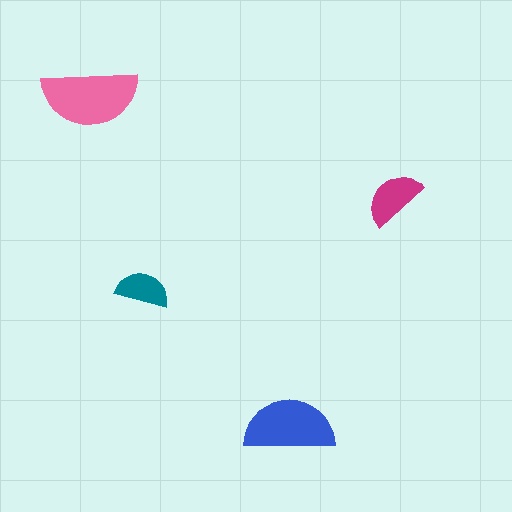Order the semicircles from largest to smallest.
the pink one, the blue one, the magenta one, the teal one.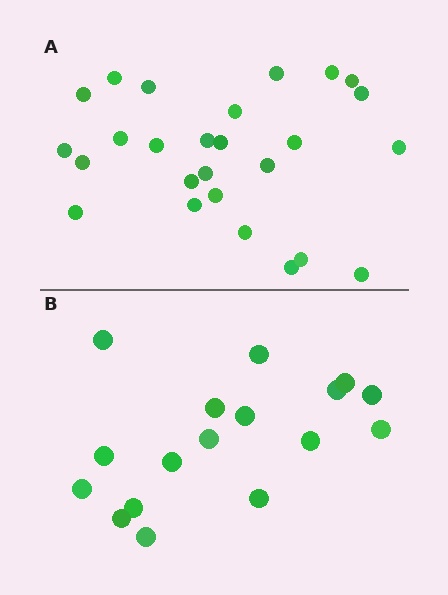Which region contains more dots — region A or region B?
Region A (the top region) has more dots.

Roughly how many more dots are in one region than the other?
Region A has roughly 8 or so more dots than region B.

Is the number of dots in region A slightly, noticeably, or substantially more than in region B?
Region A has substantially more. The ratio is roughly 1.5 to 1.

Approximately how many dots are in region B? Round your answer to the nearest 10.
About 20 dots. (The exact count is 17, which rounds to 20.)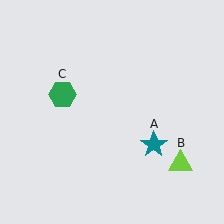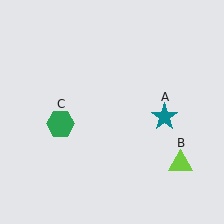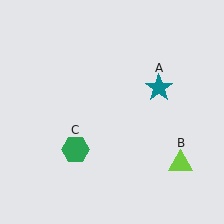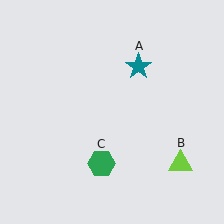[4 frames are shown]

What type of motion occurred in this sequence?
The teal star (object A), green hexagon (object C) rotated counterclockwise around the center of the scene.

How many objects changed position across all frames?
2 objects changed position: teal star (object A), green hexagon (object C).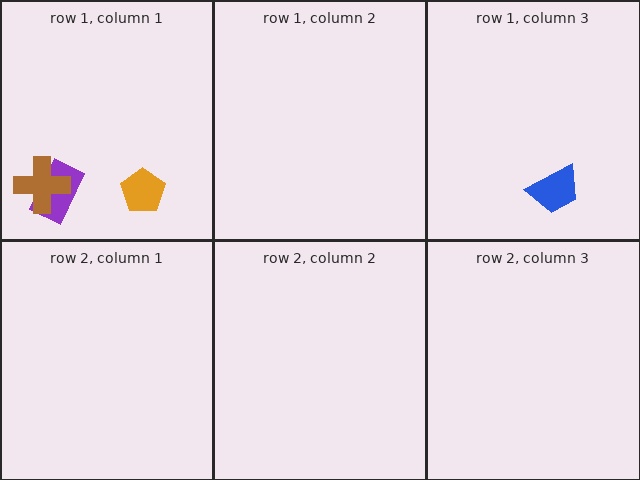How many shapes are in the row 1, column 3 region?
1.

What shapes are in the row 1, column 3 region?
The blue trapezoid.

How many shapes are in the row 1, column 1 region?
3.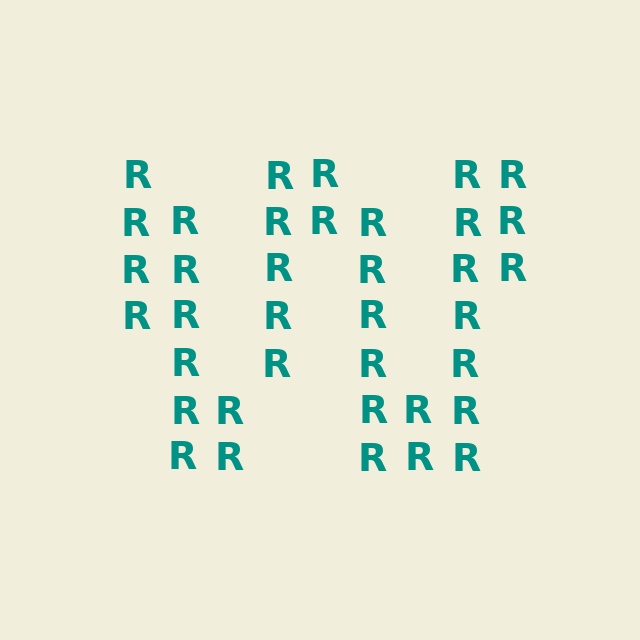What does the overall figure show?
The overall figure shows the letter W.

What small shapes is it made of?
It is made of small letter R's.